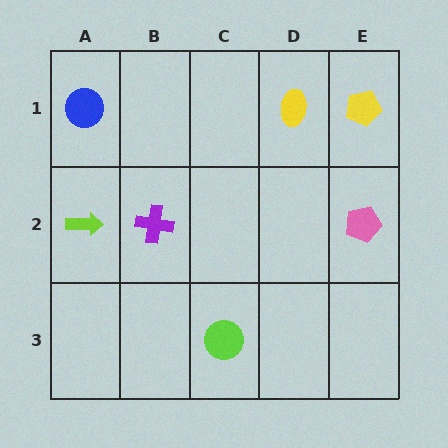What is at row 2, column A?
A lime arrow.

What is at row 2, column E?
A pink pentagon.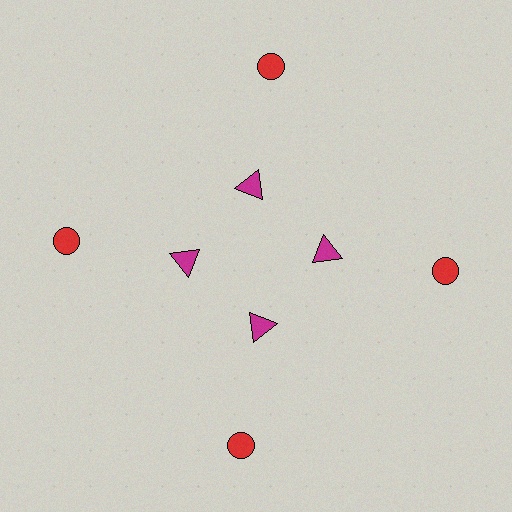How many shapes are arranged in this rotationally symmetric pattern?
There are 8 shapes, arranged in 4 groups of 2.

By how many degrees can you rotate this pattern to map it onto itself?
The pattern maps onto itself every 90 degrees of rotation.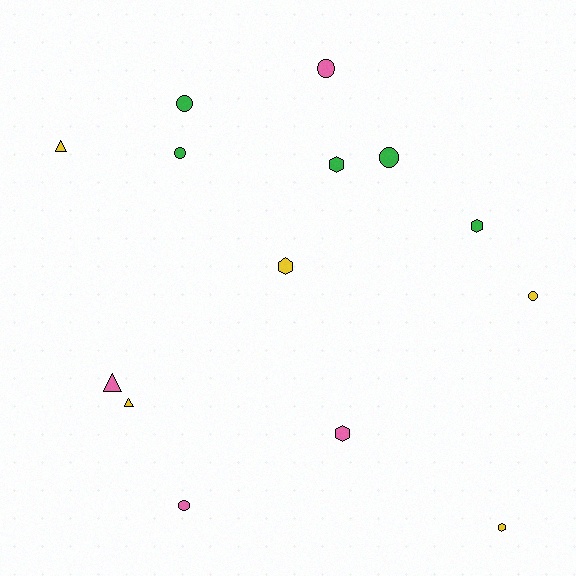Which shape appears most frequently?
Circle, with 6 objects.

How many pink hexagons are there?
There is 1 pink hexagon.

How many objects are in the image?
There are 14 objects.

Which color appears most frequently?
Yellow, with 5 objects.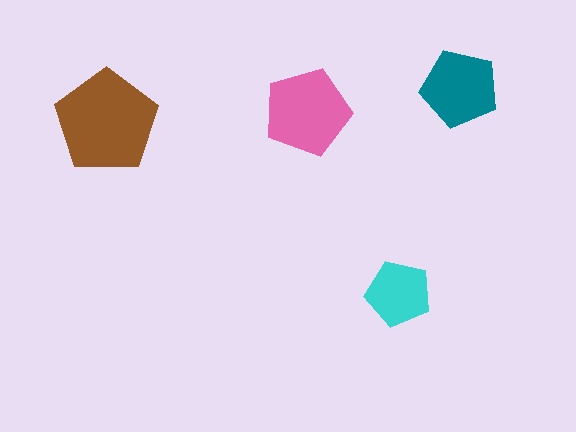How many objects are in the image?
There are 4 objects in the image.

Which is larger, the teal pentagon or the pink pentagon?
The pink one.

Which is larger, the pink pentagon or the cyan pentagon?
The pink one.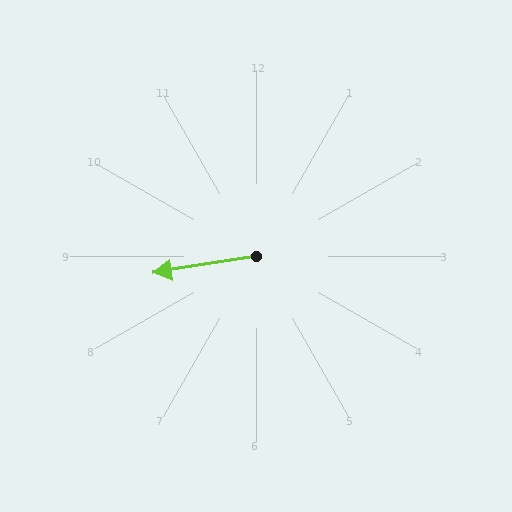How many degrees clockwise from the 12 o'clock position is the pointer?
Approximately 261 degrees.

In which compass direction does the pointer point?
West.